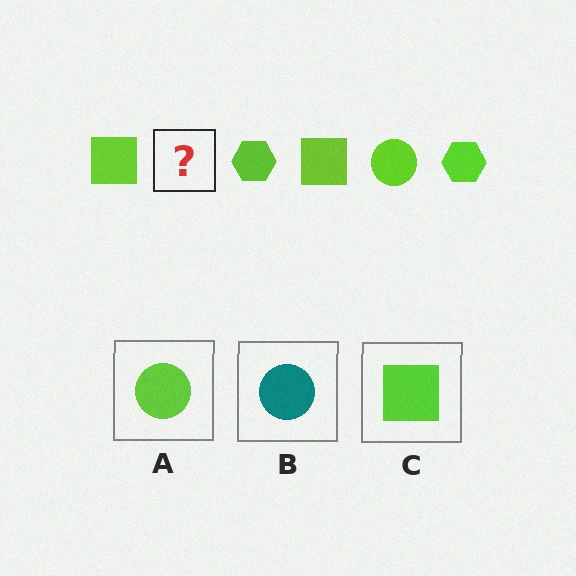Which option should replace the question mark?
Option A.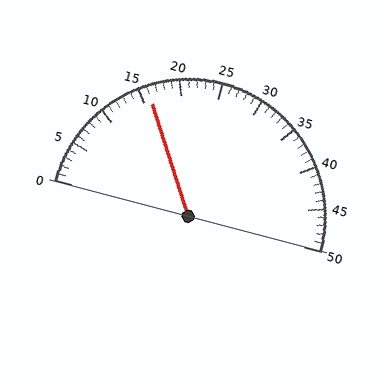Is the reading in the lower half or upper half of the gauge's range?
The reading is in the lower half of the range (0 to 50).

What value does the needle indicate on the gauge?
The needle indicates approximately 16.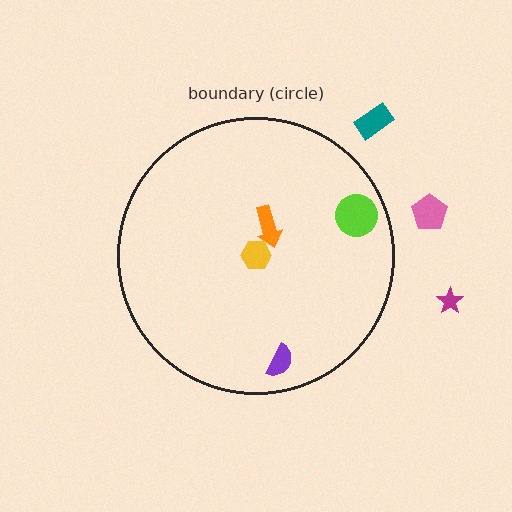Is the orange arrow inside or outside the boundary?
Inside.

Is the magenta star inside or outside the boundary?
Outside.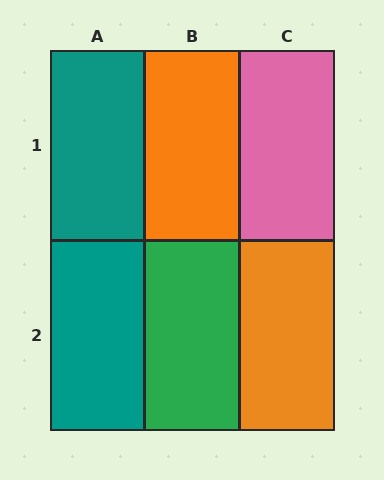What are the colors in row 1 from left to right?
Teal, orange, pink.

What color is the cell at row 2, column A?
Teal.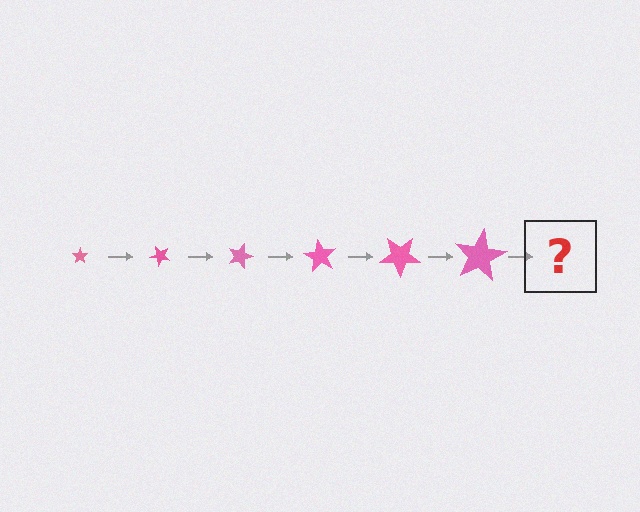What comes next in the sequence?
The next element should be a star, larger than the previous one and rotated 270 degrees from the start.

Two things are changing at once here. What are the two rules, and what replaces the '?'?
The two rules are that the star grows larger each step and it rotates 45 degrees each step. The '?' should be a star, larger than the previous one and rotated 270 degrees from the start.